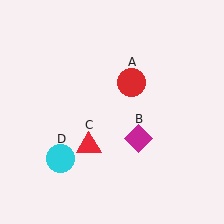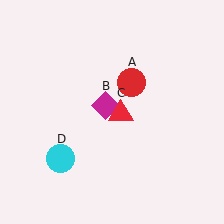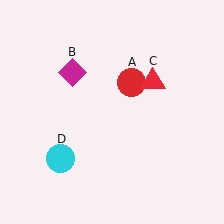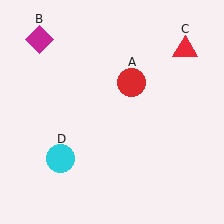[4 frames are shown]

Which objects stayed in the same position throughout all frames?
Red circle (object A) and cyan circle (object D) remained stationary.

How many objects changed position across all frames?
2 objects changed position: magenta diamond (object B), red triangle (object C).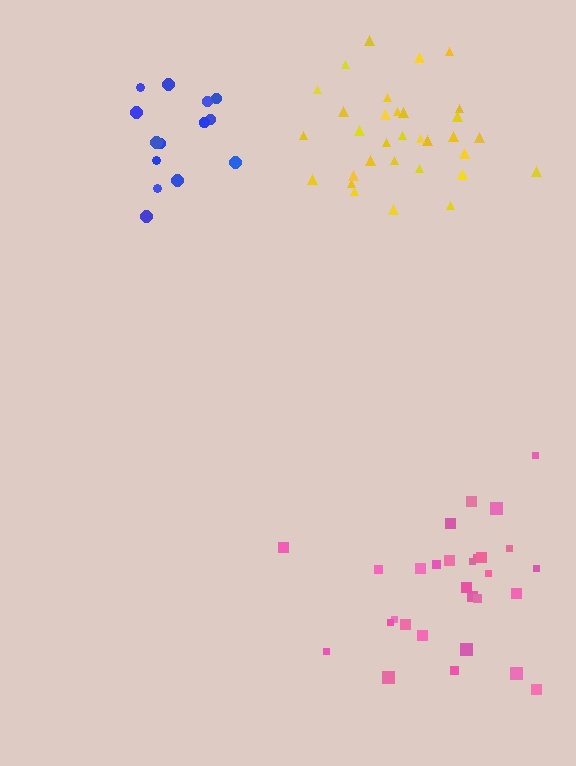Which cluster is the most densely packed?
Blue.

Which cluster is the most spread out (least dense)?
Pink.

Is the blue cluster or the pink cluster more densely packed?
Blue.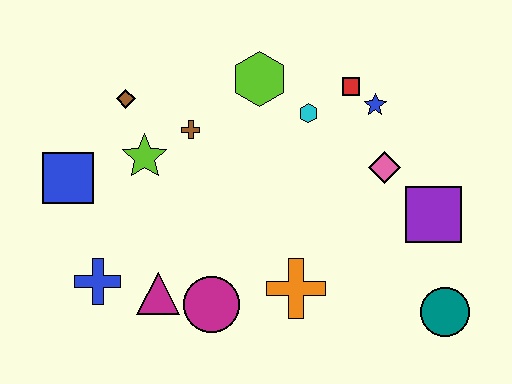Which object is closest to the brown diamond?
The lime star is closest to the brown diamond.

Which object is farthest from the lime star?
The teal circle is farthest from the lime star.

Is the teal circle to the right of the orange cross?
Yes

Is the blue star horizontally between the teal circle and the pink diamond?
No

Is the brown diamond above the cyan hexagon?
Yes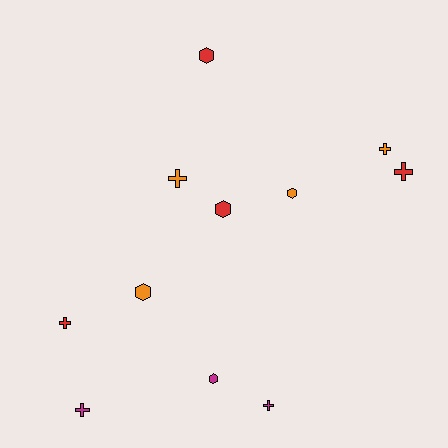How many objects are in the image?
There are 11 objects.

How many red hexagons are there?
There are 2 red hexagons.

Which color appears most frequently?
Orange, with 4 objects.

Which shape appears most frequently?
Cross, with 6 objects.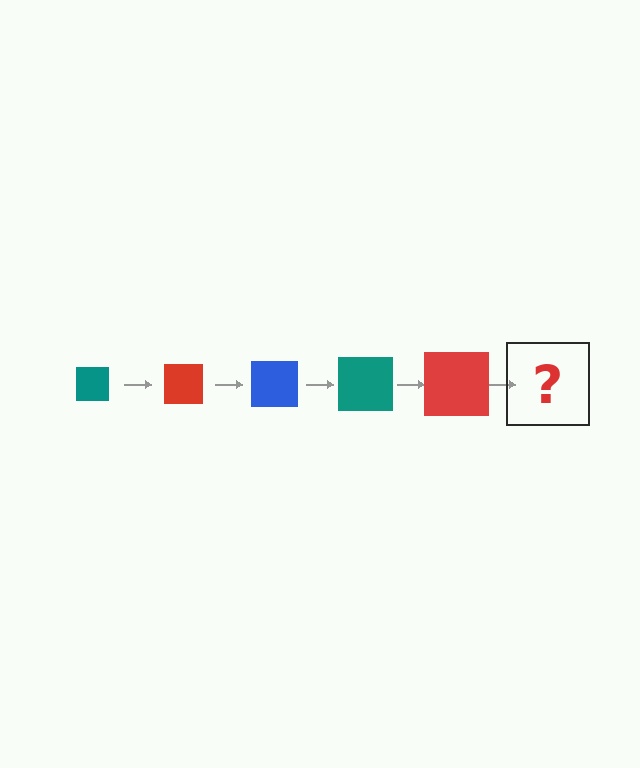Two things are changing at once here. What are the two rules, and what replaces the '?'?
The two rules are that the square grows larger each step and the color cycles through teal, red, and blue. The '?' should be a blue square, larger than the previous one.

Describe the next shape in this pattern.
It should be a blue square, larger than the previous one.